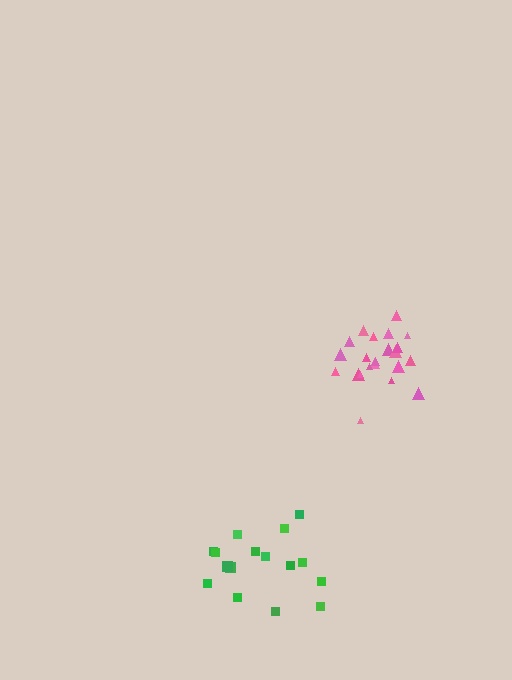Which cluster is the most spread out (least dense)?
Green.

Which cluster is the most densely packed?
Pink.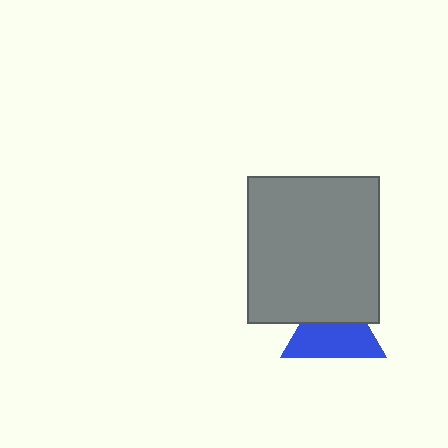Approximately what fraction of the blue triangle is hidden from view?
Roughly 40% of the blue triangle is hidden behind the gray rectangle.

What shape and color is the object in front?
The object in front is a gray rectangle.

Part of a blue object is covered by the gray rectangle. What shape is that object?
It is a triangle.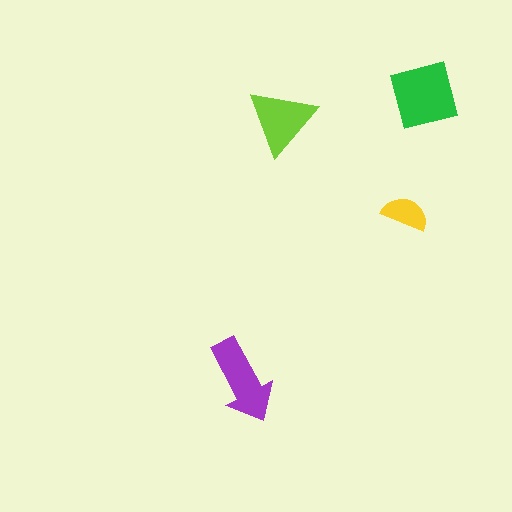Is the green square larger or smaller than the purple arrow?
Larger.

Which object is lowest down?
The purple arrow is bottommost.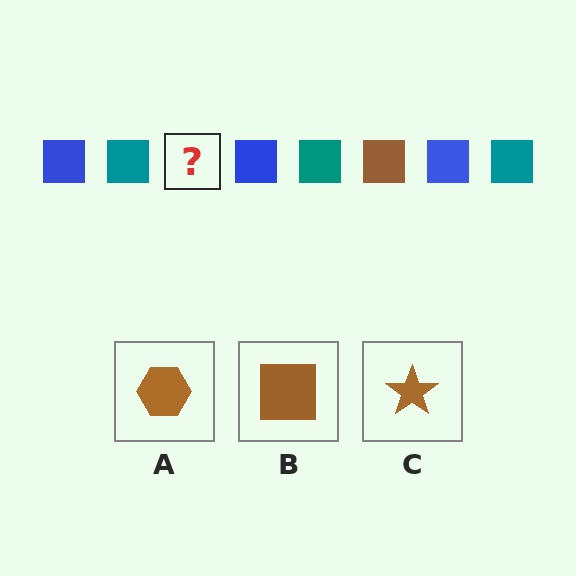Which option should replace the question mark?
Option B.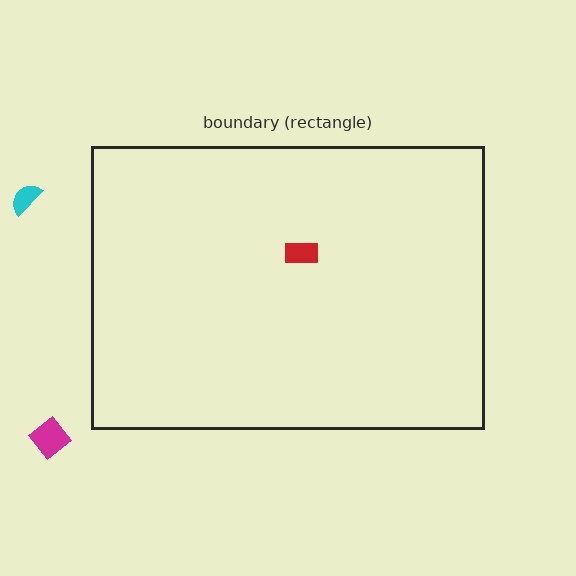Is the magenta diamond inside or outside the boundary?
Outside.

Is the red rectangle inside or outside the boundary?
Inside.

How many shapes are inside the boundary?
1 inside, 2 outside.